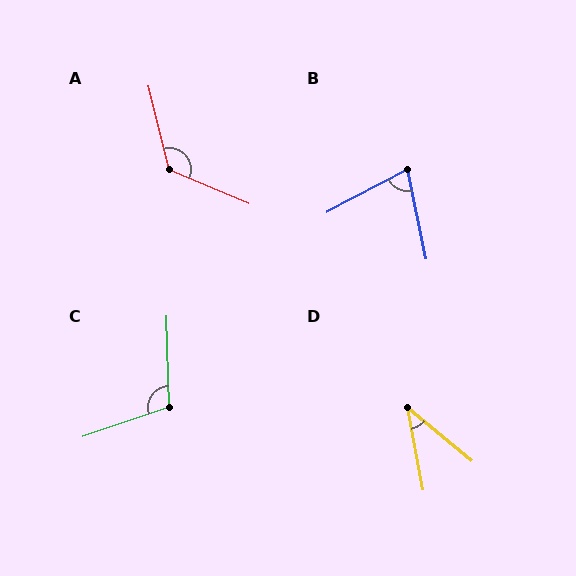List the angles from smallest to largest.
D (40°), B (74°), C (107°), A (126°).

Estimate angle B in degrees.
Approximately 74 degrees.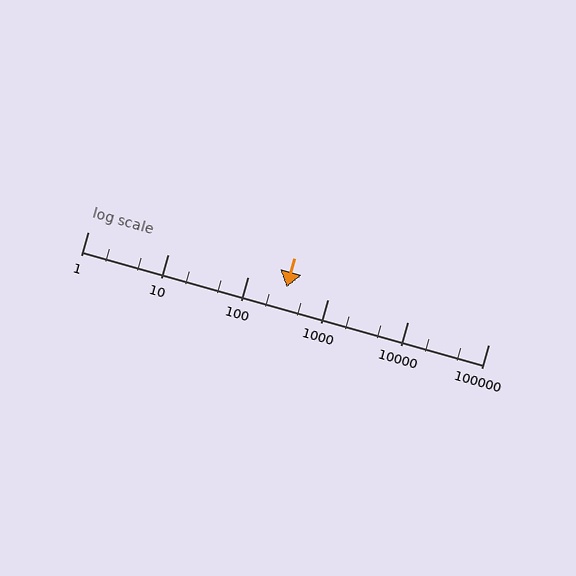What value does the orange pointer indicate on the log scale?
The pointer indicates approximately 300.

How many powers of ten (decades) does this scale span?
The scale spans 5 decades, from 1 to 100000.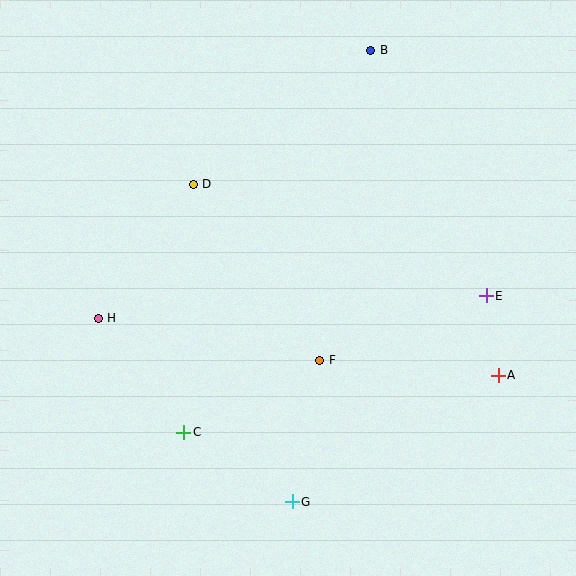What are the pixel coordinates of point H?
Point H is at (98, 318).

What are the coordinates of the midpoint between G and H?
The midpoint between G and H is at (195, 410).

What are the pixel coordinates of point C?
Point C is at (184, 432).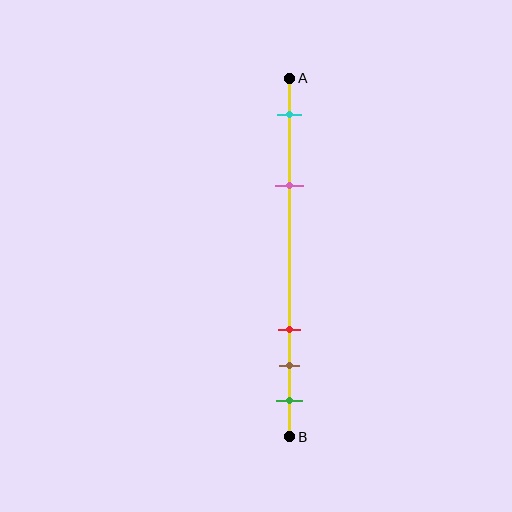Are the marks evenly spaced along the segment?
No, the marks are not evenly spaced.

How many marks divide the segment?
There are 5 marks dividing the segment.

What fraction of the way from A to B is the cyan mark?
The cyan mark is approximately 10% (0.1) of the way from A to B.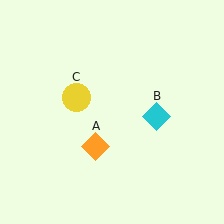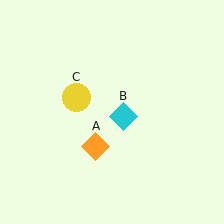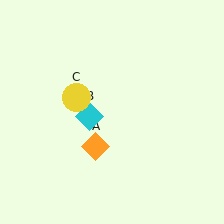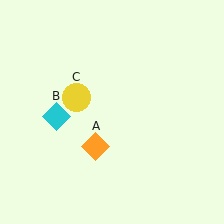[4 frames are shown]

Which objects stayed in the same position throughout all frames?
Orange diamond (object A) and yellow circle (object C) remained stationary.